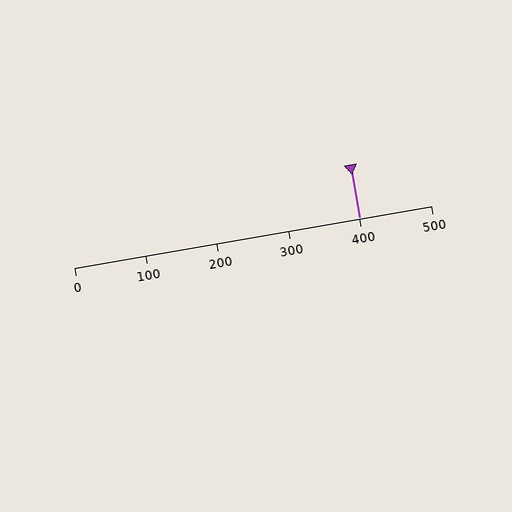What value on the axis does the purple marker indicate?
The marker indicates approximately 400.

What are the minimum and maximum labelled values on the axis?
The axis runs from 0 to 500.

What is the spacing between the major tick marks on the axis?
The major ticks are spaced 100 apart.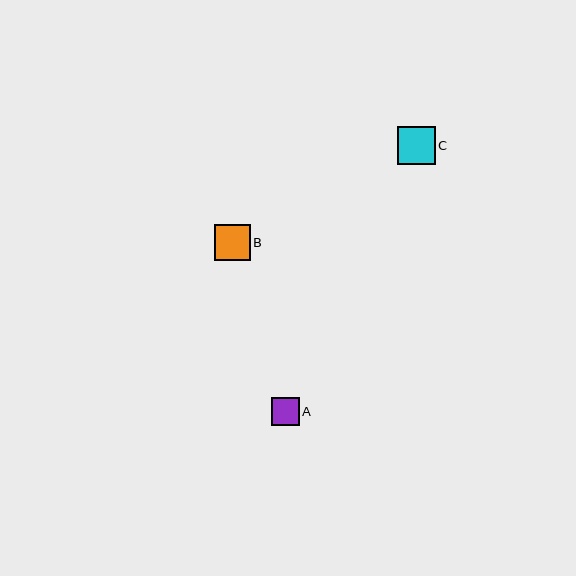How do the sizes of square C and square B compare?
Square C and square B are approximately the same size.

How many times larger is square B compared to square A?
Square B is approximately 1.3 times the size of square A.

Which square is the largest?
Square C is the largest with a size of approximately 38 pixels.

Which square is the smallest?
Square A is the smallest with a size of approximately 28 pixels.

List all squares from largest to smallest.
From largest to smallest: C, B, A.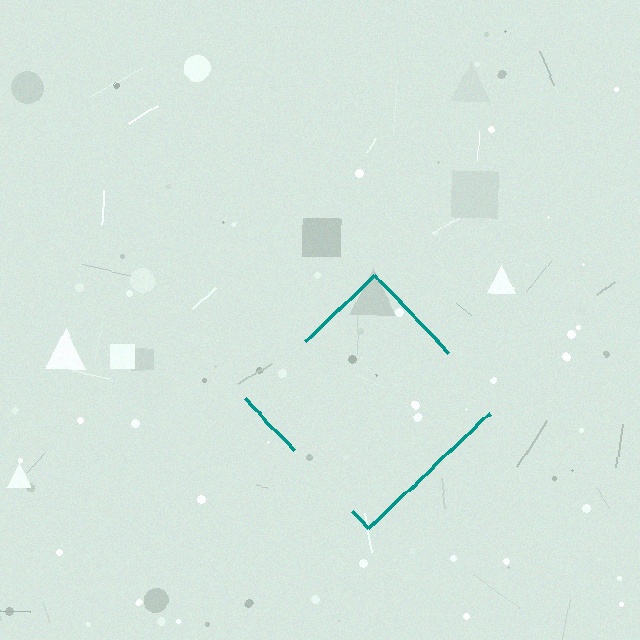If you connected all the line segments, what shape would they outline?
They would outline a diamond.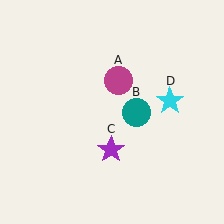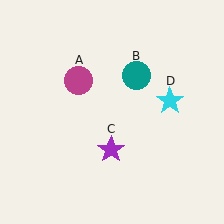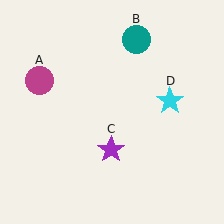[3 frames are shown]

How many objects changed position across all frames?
2 objects changed position: magenta circle (object A), teal circle (object B).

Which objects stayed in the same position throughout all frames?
Purple star (object C) and cyan star (object D) remained stationary.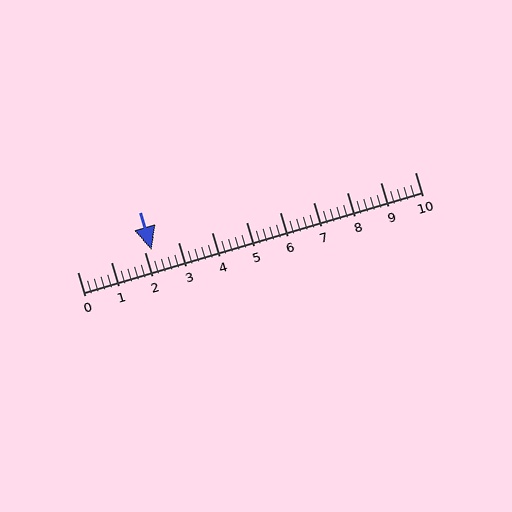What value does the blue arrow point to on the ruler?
The blue arrow points to approximately 2.2.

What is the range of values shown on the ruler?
The ruler shows values from 0 to 10.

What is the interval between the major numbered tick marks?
The major tick marks are spaced 1 units apart.